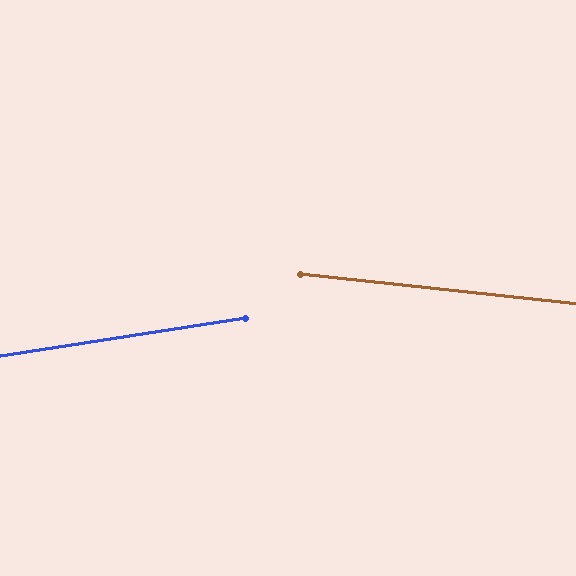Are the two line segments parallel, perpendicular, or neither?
Neither parallel nor perpendicular — they differ by about 15°.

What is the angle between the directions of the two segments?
Approximately 15 degrees.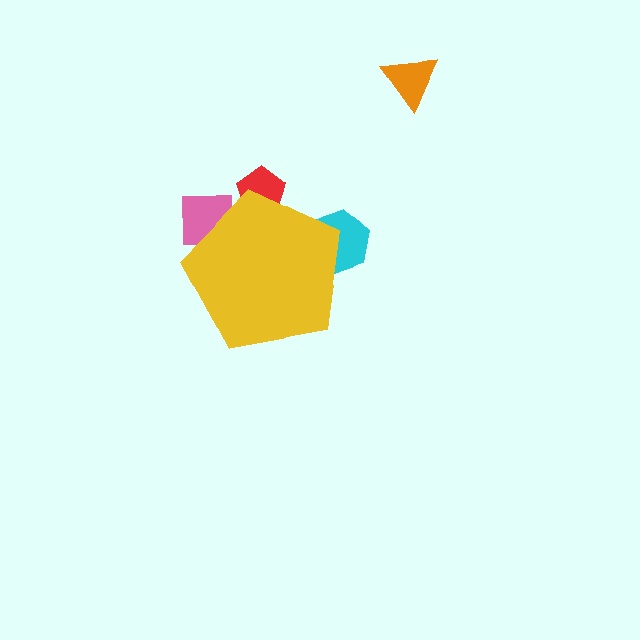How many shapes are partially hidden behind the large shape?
3 shapes are partially hidden.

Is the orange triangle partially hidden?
No, the orange triangle is fully visible.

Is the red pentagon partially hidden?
Yes, the red pentagon is partially hidden behind the yellow pentagon.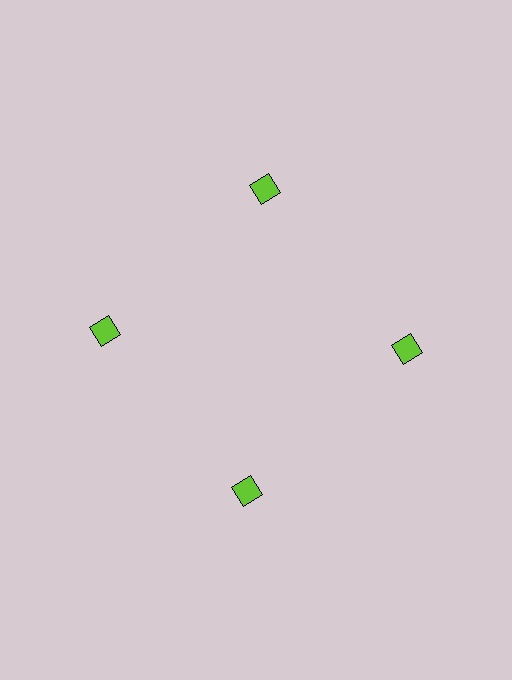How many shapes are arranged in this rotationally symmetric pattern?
There are 4 shapes, arranged in 4 groups of 1.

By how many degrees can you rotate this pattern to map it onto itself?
The pattern maps onto itself every 90 degrees of rotation.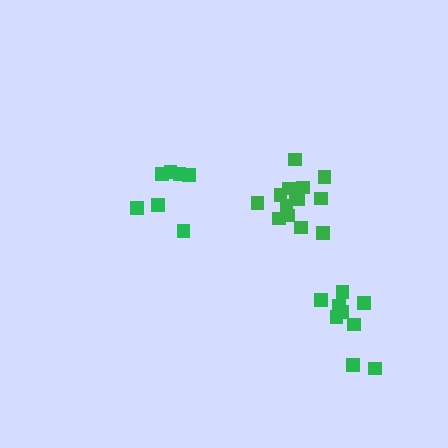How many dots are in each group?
Group 1: 8 dots, Group 2: 14 dots, Group 3: 9 dots (31 total).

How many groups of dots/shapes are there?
There are 3 groups.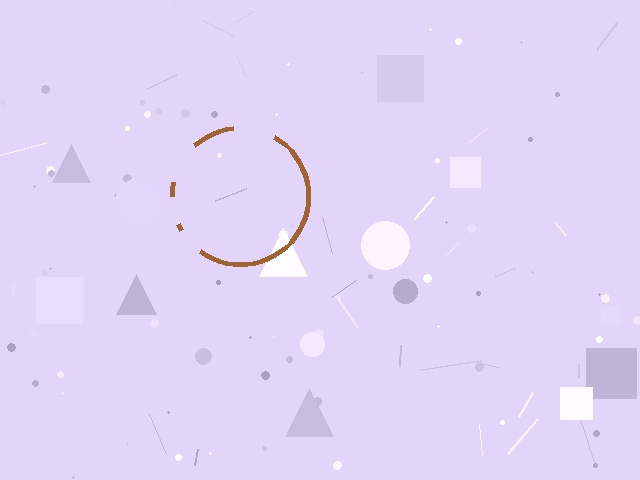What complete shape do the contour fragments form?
The contour fragments form a circle.